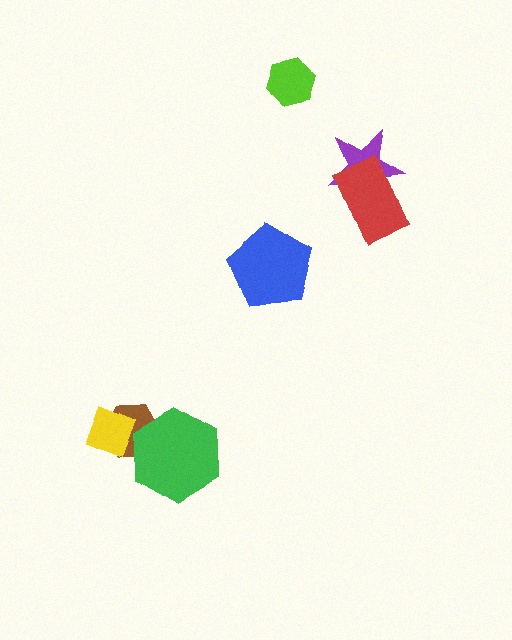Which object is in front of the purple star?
The red rectangle is in front of the purple star.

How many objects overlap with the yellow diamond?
1 object overlaps with the yellow diamond.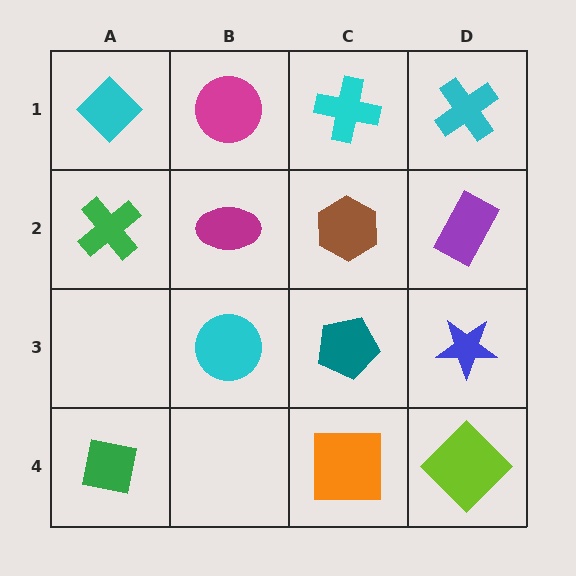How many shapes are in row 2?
4 shapes.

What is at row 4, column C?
An orange square.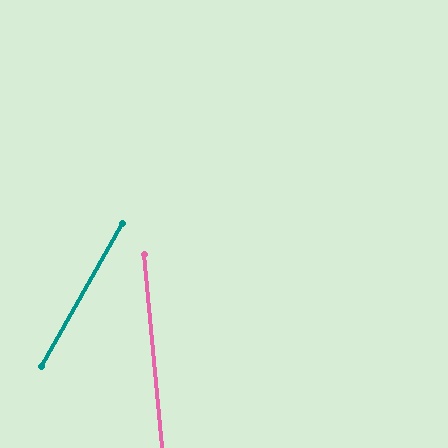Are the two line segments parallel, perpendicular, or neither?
Neither parallel nor perpendicular — they differ by about 35°.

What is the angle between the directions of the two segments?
Approximately 35 degrees.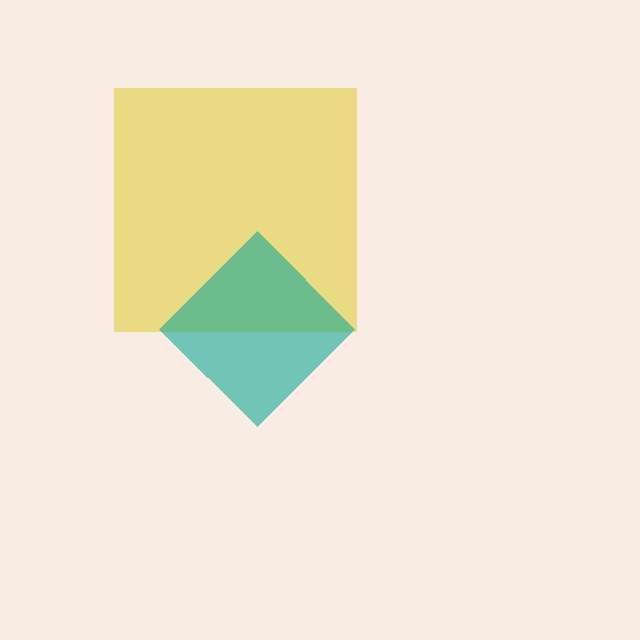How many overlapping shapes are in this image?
There are 2 overlapping shapes in the image.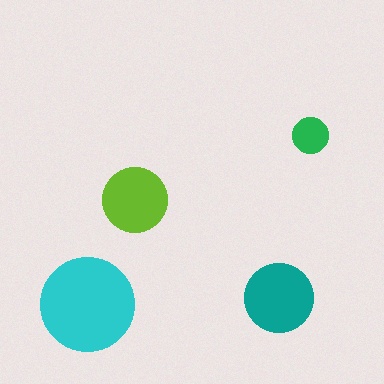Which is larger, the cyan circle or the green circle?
The cyan one.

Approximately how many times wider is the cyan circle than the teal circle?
About 1.5 times wider.